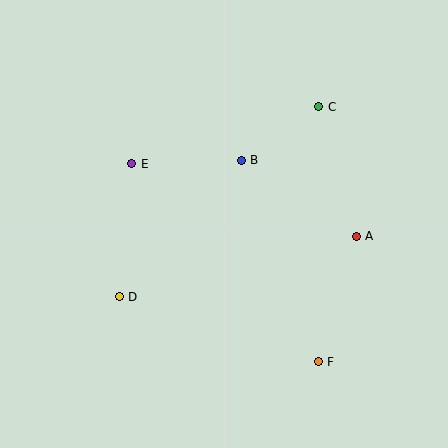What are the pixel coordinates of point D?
Point D is at (119, 297).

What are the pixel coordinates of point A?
Point A is at (356, 236).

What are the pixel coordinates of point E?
Point E is at (132, 164).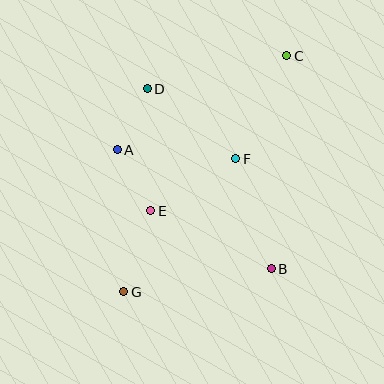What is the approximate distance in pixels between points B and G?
The distance between B and G is approximately 149 pixels.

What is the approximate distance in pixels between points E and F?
The distance between E and F is approximately 99 pixels.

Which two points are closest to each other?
Points A and D are closest to each other.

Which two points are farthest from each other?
Points C and G are farthest from each other.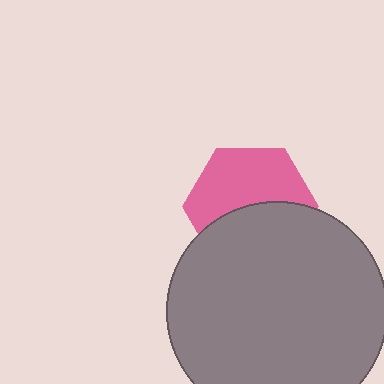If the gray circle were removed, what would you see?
You would see the complete pink hexagon.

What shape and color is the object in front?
The object in front is a gray circle.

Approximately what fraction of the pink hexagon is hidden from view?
Roughly 46% of the pink hexagon is hidden behind the gray circle.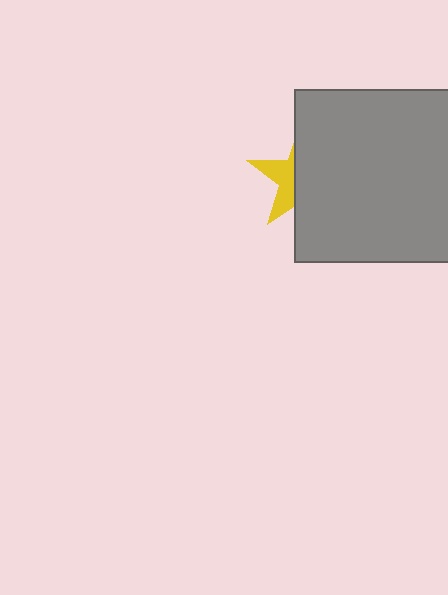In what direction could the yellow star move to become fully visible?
The yellow star could move left. That would shift it out from behind the gray rectangle entirely.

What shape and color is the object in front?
The object in front is a gray rectangle.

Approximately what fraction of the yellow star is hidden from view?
Roughly 65% of the yellow star is hidden behind the gray rectangle.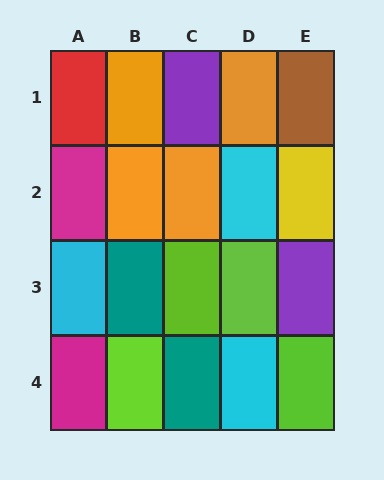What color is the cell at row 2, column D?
Cyan.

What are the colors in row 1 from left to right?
Red, orange, purple, orange, brown.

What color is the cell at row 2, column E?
Yellow.